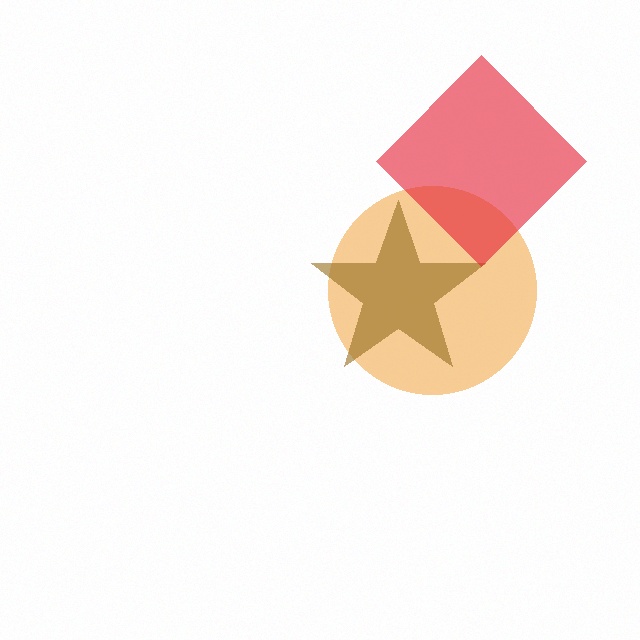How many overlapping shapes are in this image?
There are 3 overlapping shapes in the image.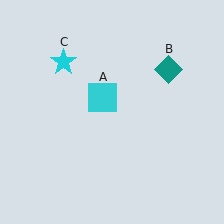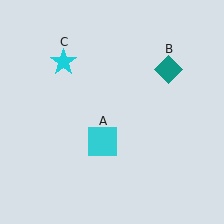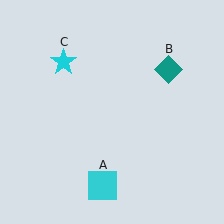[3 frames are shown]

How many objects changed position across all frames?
1 object changed position: cyan square (object A).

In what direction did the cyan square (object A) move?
The cyan square (object A) moved down.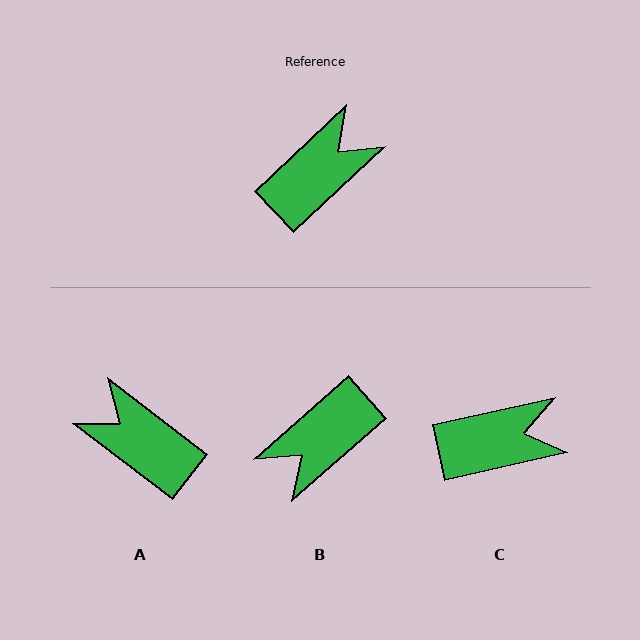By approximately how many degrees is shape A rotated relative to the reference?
Approximately 99 degrees counter-clockwise.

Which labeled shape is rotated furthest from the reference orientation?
B, about 178 degrees away.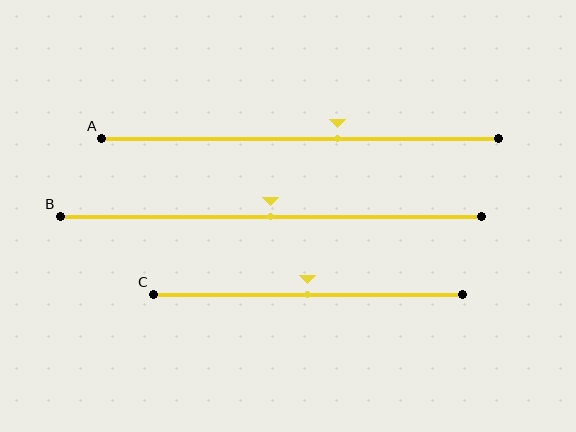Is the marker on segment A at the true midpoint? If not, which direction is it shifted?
No, the marker on segment A is shifted to the right by about 10% of the segment length.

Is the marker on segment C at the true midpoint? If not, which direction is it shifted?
Yes, the marker on segment C is at the true midpoint.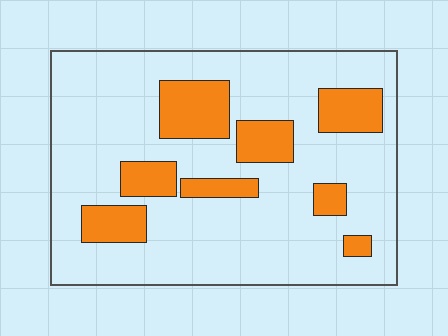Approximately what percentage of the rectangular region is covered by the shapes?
Approximately 20%.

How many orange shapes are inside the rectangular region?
8.